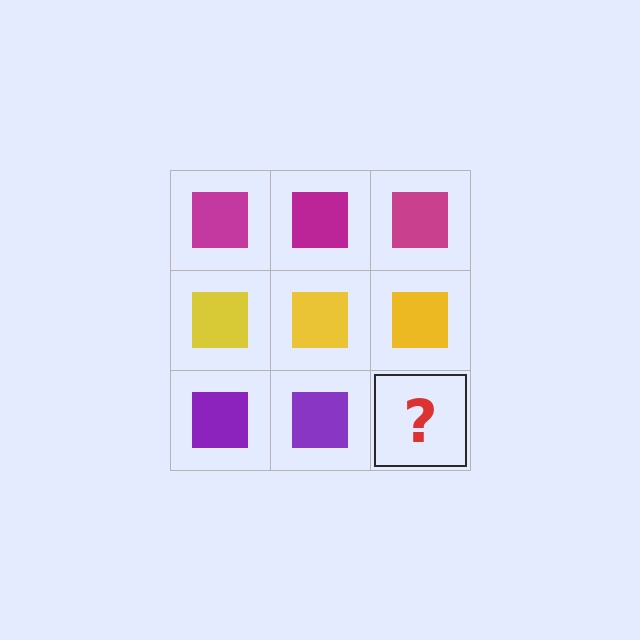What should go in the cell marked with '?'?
The missing cell should contain a purple square.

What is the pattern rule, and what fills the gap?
The rule is that each row has a consistent color. The gap should be filled with a purple square.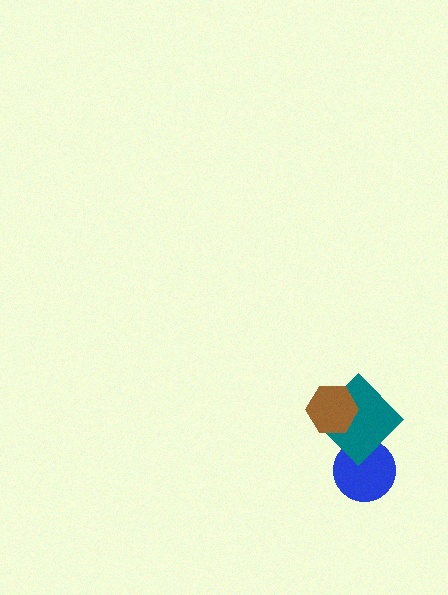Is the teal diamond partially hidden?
Yes, it is partially covered by another shape.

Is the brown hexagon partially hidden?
No, no other shape covers it.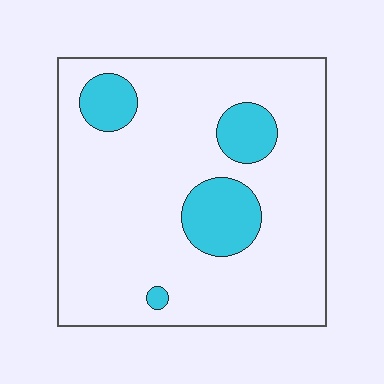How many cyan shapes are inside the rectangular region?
4.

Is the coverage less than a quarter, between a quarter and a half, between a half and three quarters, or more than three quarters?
Less than a quarter.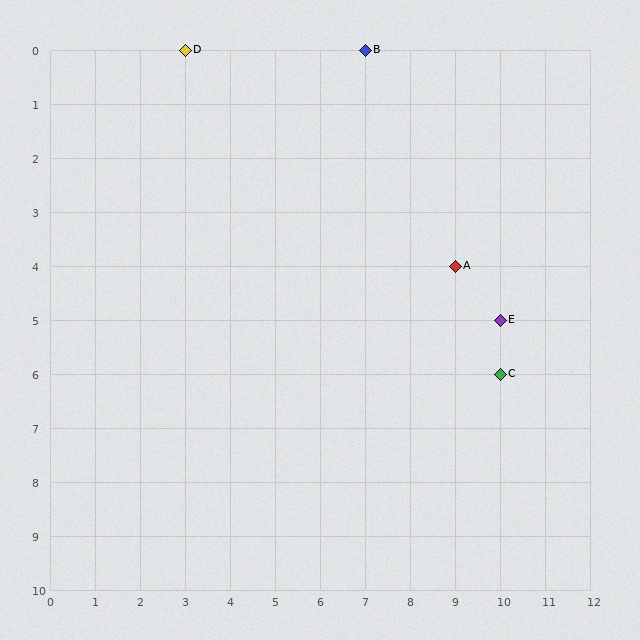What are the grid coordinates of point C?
Point C is at grid coordinates (10, 6).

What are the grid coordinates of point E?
Point E is at grid coordinates (10, 5).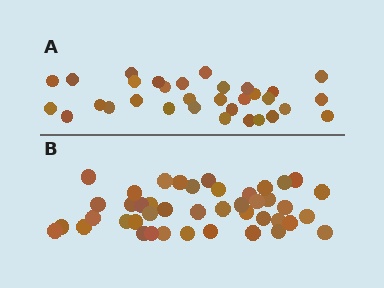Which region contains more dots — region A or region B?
Region B (the bottom region) has more dots.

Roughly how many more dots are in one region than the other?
Region B has roughly 12 or so more dots than region A.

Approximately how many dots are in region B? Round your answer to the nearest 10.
About 40 dots. (The exact count is 43, which rounds to 40.)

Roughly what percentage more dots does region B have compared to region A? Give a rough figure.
About 35% more.